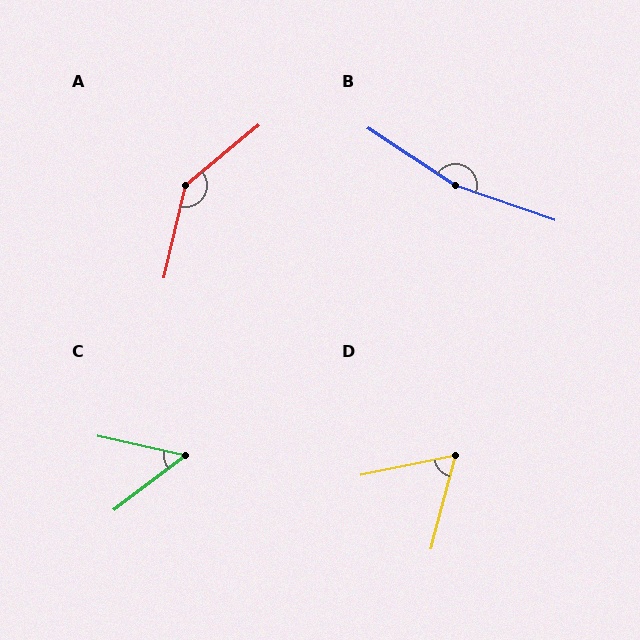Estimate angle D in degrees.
Approximately 63 degrees.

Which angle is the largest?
B, at approximately 166 degrees.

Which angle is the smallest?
C, at approximately 50 degrees.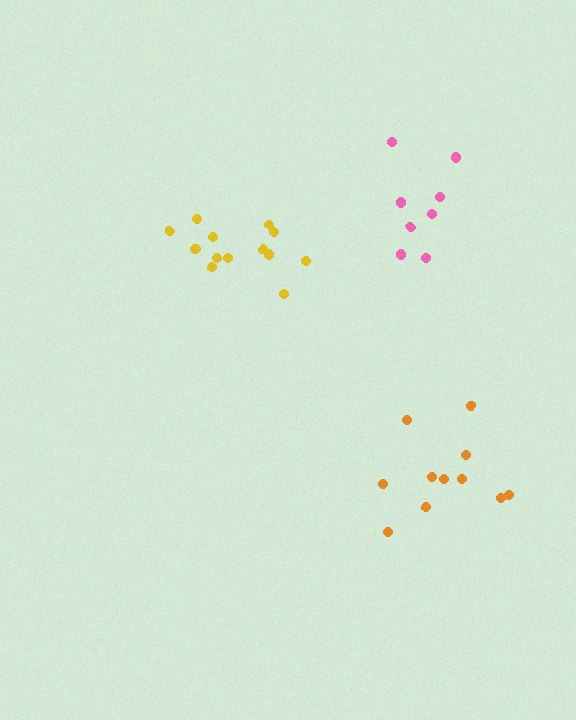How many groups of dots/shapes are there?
There are 3 groups.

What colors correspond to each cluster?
The clusters are colored: orange, pink, yellow.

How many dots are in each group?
Group 1: 11 dots, Group 2: 8 dots, Group 3: 13 dots (32 total).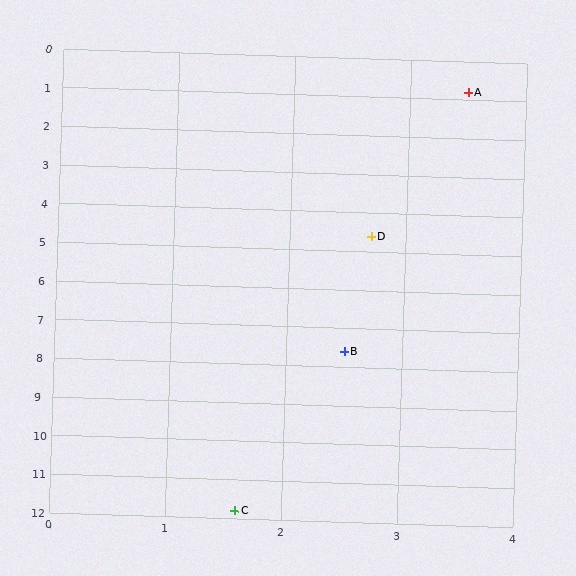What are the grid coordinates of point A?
Point A is at approximately (3.5, 0.8).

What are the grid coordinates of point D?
Point D is at approximately (2.7, 4.6).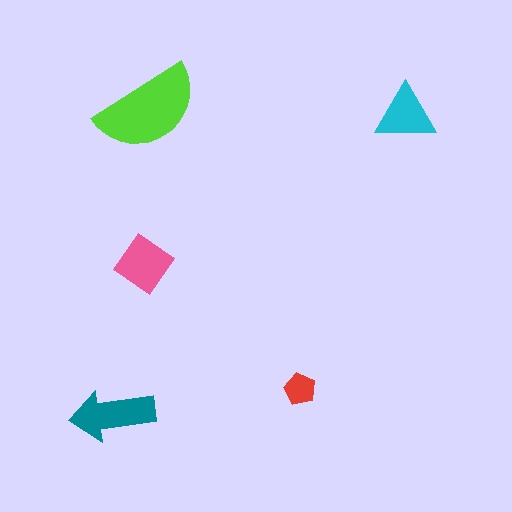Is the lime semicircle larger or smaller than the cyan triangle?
Larger.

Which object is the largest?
The lime semicircle.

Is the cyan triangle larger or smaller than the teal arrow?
Smaller.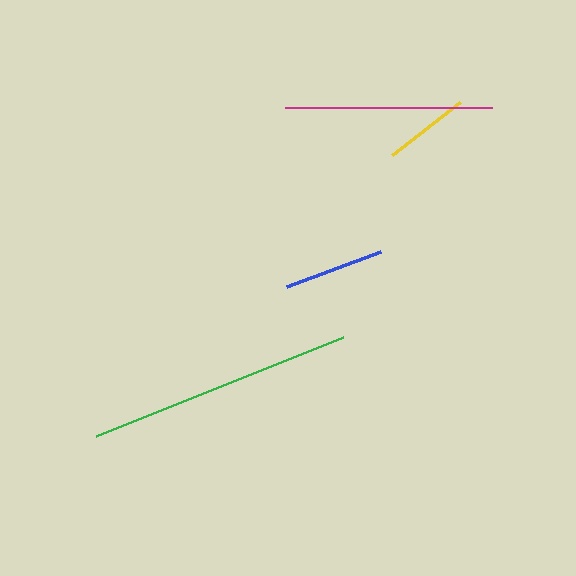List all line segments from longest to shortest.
From longest to shortest: green, magenta, blue, yellow.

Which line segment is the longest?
The green line is the longest at approximately 266 pixels.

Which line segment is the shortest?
The yellow line is the shortest at approximately 86 pixels.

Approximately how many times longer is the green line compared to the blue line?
The green line is approximately 2.6 times the length of the blue line.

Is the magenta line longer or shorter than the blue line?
The magenta line is longer than the blue line.